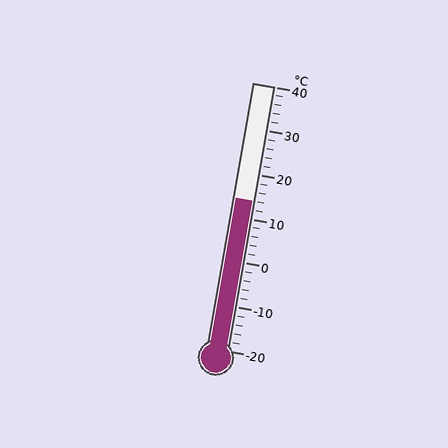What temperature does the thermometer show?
The thermometer shows approximately 14°C.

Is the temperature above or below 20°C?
The temperature is below 20°C.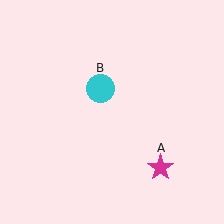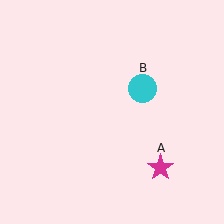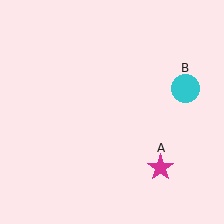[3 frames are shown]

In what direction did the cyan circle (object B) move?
The cyan circle (object B) moved right.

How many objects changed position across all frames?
1 object changed position: cyan circle (object B).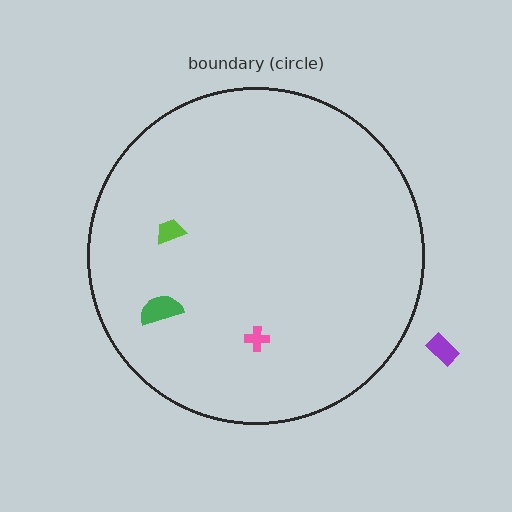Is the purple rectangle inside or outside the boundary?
Outside.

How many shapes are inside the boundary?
3 inside, 1 outside.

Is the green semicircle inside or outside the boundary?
Inside.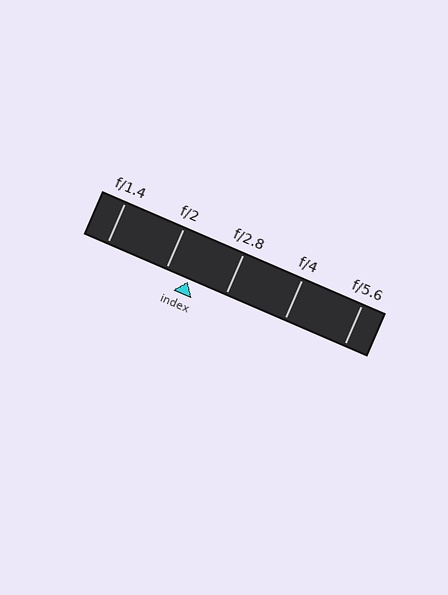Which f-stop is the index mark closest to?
The index mark is closest to f/2.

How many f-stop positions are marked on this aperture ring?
There are 5 f-stop positions marked.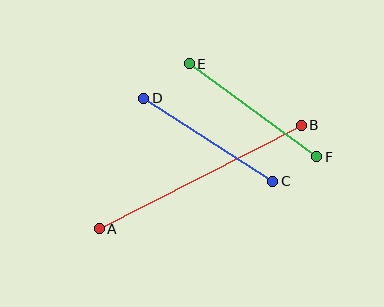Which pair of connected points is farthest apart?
Points A and B are farthest apart.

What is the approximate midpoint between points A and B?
The midpoint is at approximately (200, 177) pixels.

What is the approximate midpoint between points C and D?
The midpoint is at approximately (208, 140) pixels.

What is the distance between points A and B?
The distance is approximately 227 pixels.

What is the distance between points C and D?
The distance is approximately 154 pixels.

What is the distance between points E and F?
The distance is approximately 158 pixels.